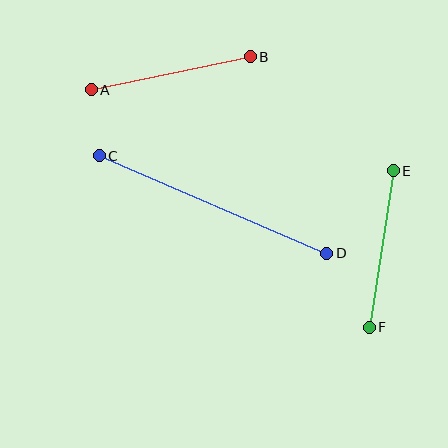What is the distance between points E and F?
The distance is approximately 158 pixels.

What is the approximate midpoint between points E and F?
The midpoint is at approximately (381, 249) pixels.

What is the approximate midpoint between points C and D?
The midpoint is at approximately (213, 204) pixels.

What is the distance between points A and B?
The distance is approximately 162 pixels.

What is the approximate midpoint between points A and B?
The midpoint is at approximately (171, 73) pixels.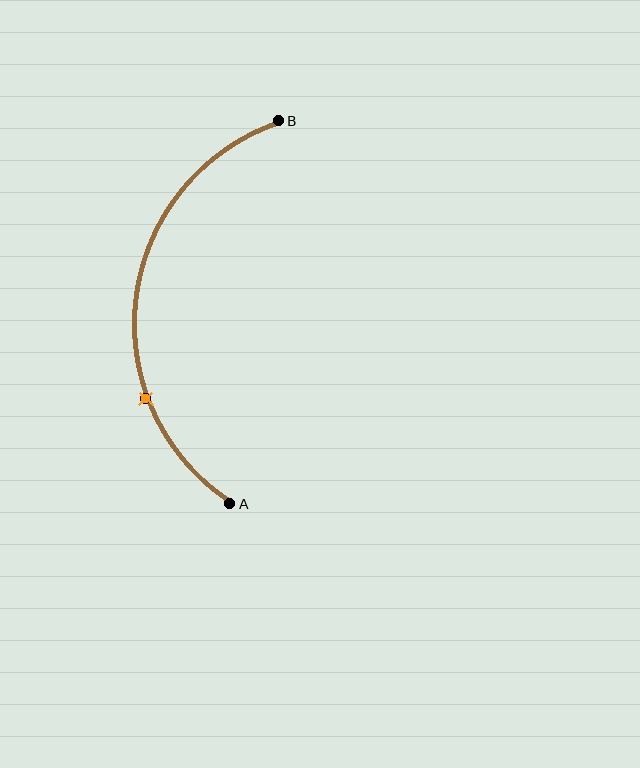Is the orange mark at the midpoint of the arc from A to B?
No. The orange mark lies on the arc but is closer to endpoint A. The arc midpoint would be at the point on the curve equidistant along the arc from both A and B.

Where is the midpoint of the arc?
The arc midpoint is the point on the curve farthest from the straight line joining A and B. It sits to the left of that line.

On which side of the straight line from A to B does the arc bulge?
The arc bulges to the left of the straight line connecting A and B.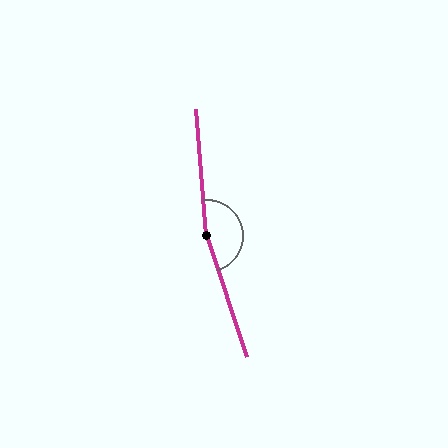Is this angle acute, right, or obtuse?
It is obtuse.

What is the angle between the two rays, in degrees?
Approximately 166 degrees.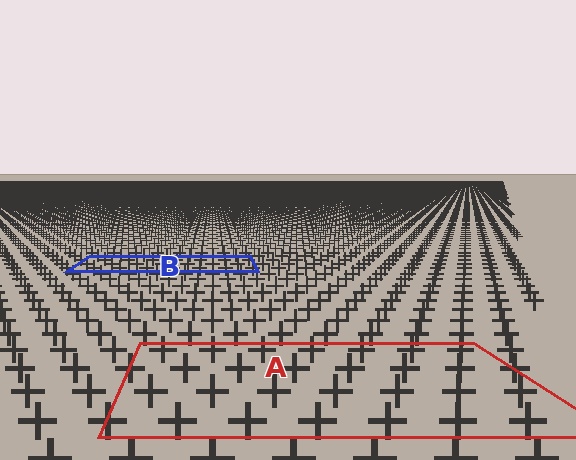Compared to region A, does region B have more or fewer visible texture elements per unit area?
Region B has more texture elements per unit area — they are packed more densely because it is farther away.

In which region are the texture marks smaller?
The texture marks are smaller in region B, because it is farther away.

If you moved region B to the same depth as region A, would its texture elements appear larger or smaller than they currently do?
They would appear larger. At a closer depth, the same texture elements are projected at a bigger on-screen size.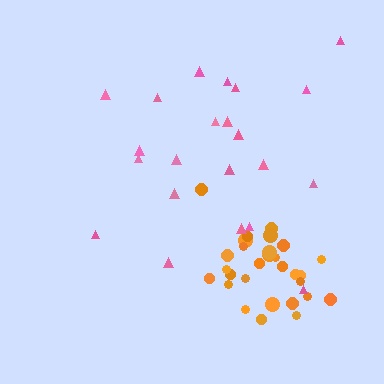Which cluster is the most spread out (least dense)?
Pink.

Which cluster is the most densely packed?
Orange.